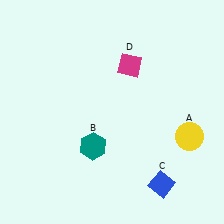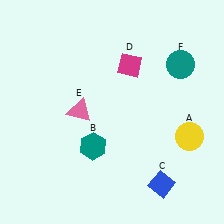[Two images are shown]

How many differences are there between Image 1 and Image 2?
There are 2 differences between the two images.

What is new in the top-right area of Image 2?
A teal circle (F) was added in the top-right area of Image 2.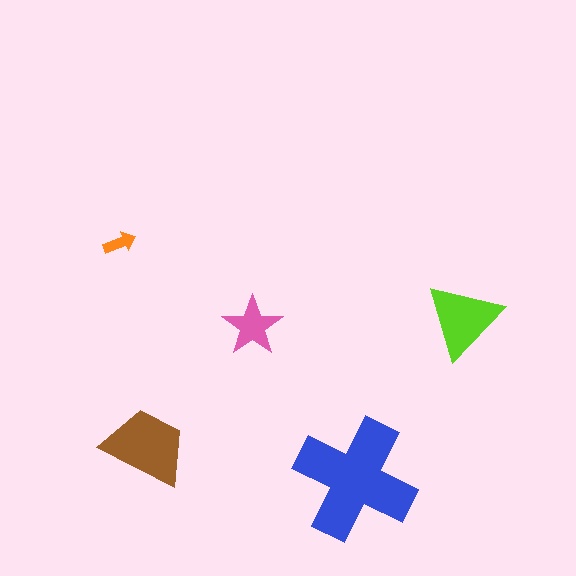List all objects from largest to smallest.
The blue cross, the brown trapezoid, the lime triangle, the pink star, the orange arrow.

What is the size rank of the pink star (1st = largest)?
4th.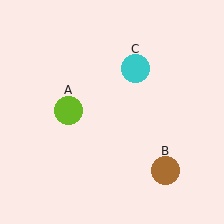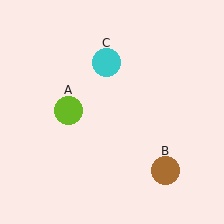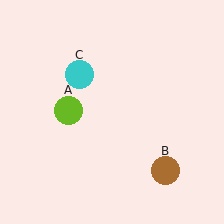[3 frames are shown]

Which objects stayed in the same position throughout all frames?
Lime circle (object A) and brown circle (object B) remained stationary.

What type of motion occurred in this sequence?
The cyan circle (object C) rotated counterclockwise around the center of the scene.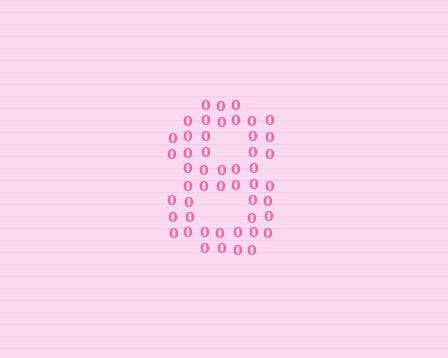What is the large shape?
The large shape is the digit 8.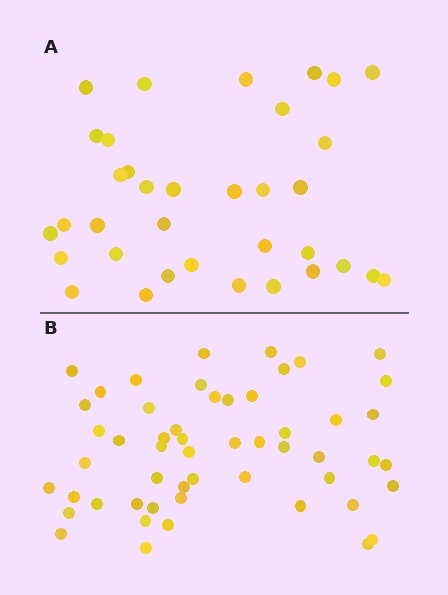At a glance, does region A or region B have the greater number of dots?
Region B (the bottom region) has more dots.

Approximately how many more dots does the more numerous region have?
Region B has approximately 20 more dots than region A.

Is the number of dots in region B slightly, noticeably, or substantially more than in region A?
Region B has substantially more. The ratio is roughly 1.5 to 1.